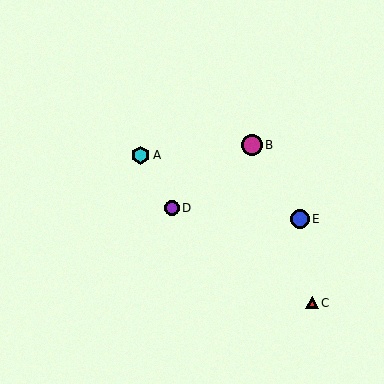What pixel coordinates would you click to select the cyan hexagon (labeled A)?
Click at (140, 155) to select the cyan hexagon A.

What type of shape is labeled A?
Shape A is a cyan hexagon.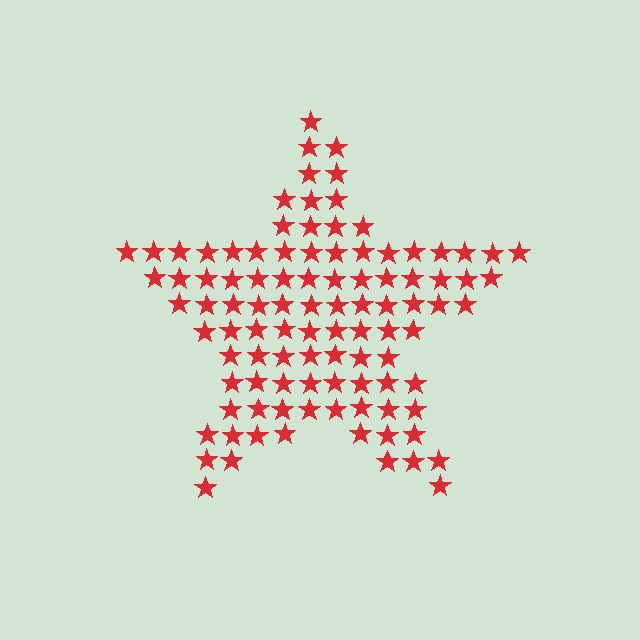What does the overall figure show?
The overall figure shows a star.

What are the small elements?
The small elements are stars.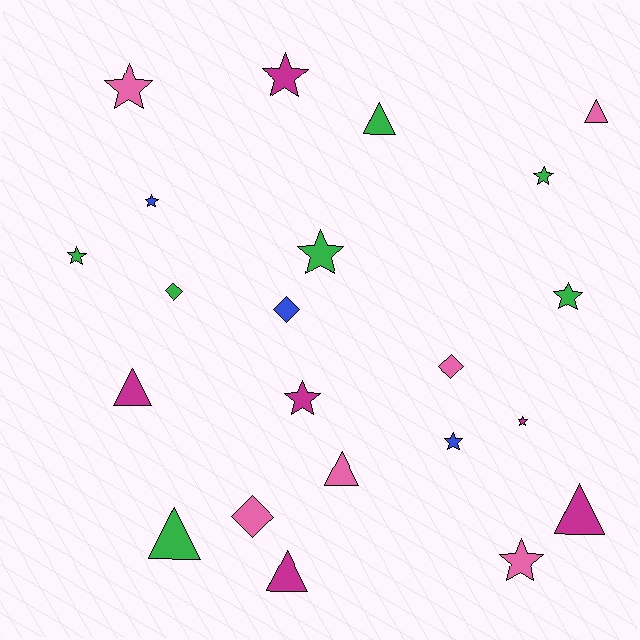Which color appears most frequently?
Green, with 7 objects.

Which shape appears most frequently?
Star, with 11 objects.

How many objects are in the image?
There are 22 objects.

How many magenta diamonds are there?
There are no magenta diamonds.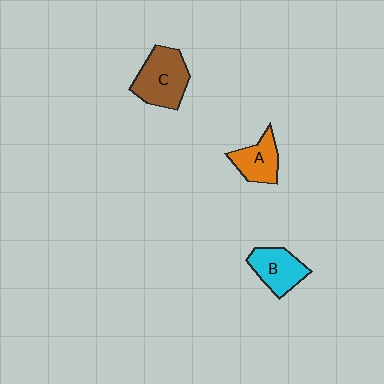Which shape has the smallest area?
Shape A (orange).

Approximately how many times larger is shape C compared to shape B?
Approximately 1.3 times.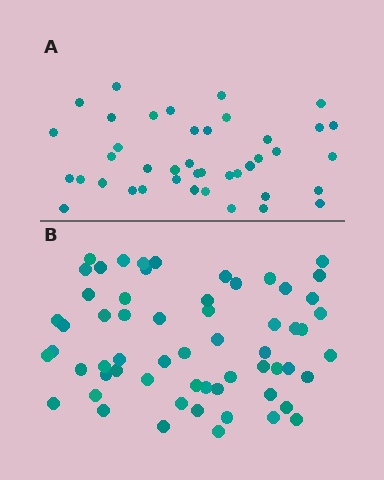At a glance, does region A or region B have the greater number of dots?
Region B (the bottom region) has more dots.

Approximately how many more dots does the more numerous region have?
Region B has approximately 20 more dots than region A.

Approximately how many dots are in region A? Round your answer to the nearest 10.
About 40 dots. (The exact count is 41, which rounds to 40.)